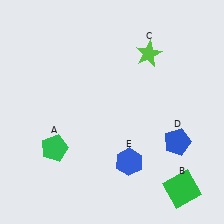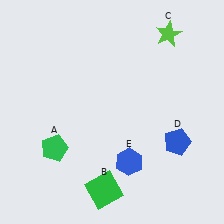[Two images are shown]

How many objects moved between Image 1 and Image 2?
2 objects moved between the two images.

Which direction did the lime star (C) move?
The lime star (C) moved right.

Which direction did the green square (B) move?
The green square (B) moved left.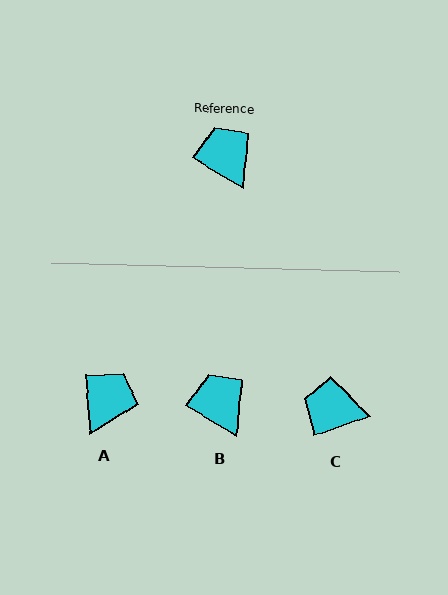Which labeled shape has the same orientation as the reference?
B.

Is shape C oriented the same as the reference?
No, it is off by about 51 degrees.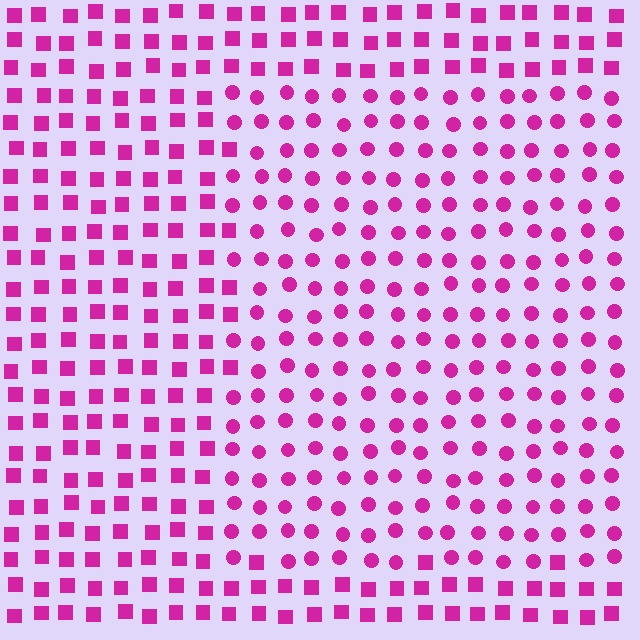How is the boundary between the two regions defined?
The boundary is defined by a change in element shape: circles inside vs. squares outside. All elements share the same color and spacing.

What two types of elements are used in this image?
The image uses circles inside the rectangle region and squares outside it.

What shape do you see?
I see a rectangle.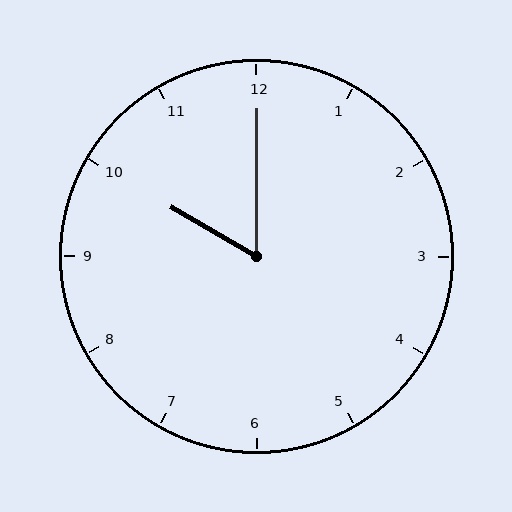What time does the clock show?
10:00.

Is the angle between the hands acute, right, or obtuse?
It is acute.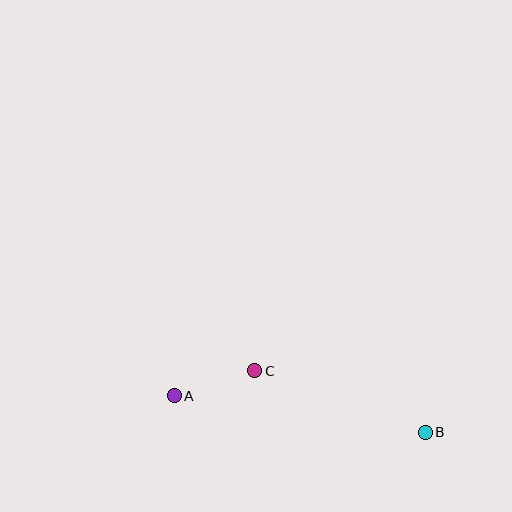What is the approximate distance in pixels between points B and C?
The distance between B and C is approximately 181 pixels.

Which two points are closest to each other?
Points A and C are closest to each other.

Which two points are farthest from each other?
Points A and B are farthest from each other.